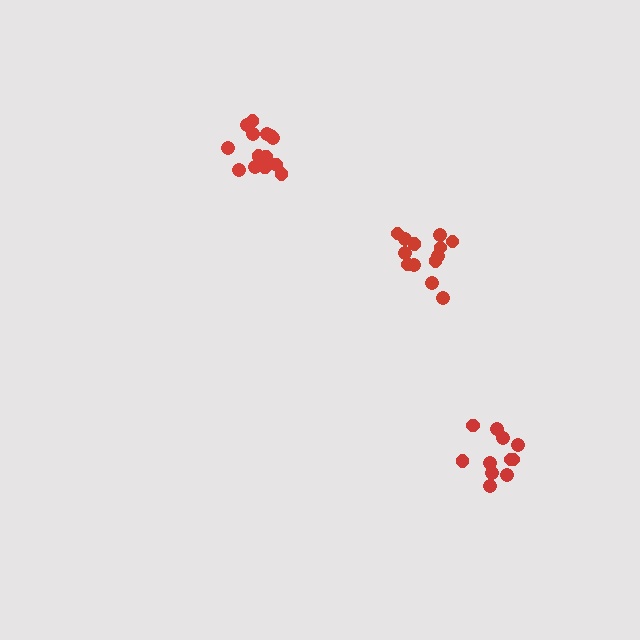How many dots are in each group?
Group 1: 13 dots, Group 2: 11 dots, Group 3: 14 dots (38 total).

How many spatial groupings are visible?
There are 3 spatial groupings.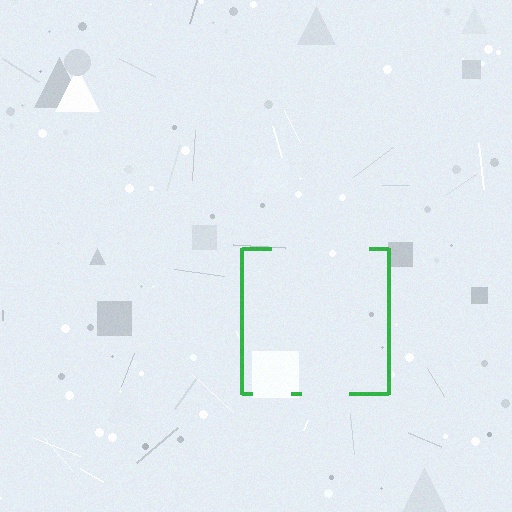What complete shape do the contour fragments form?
The contour fragments form a square.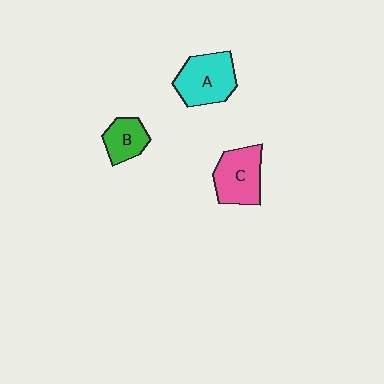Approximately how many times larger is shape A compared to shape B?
Approximately 1.7 times.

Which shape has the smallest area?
Shape B (green).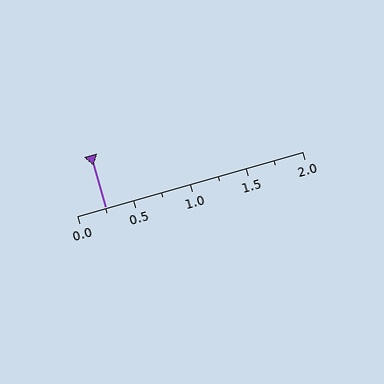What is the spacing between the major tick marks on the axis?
The major ticks are spaced 0.5 apart.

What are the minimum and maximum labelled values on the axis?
The axis runs from 0.0 to 2.0.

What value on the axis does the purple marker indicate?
The marker indicates approximately 0.25.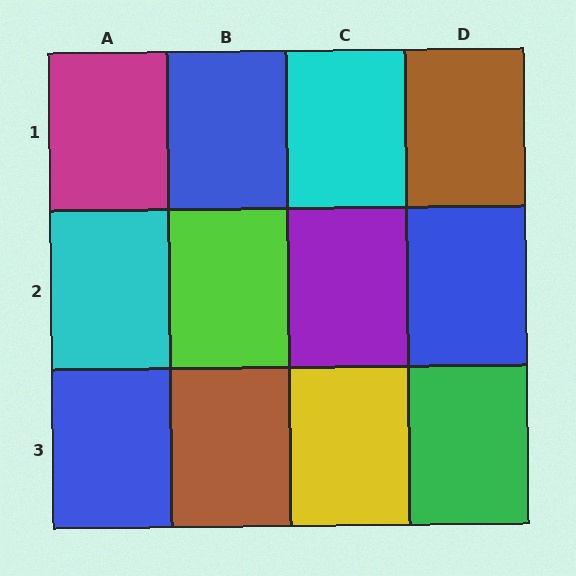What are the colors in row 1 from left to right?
Magenta, blue, cyan, brown.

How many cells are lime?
1 cell is lime.